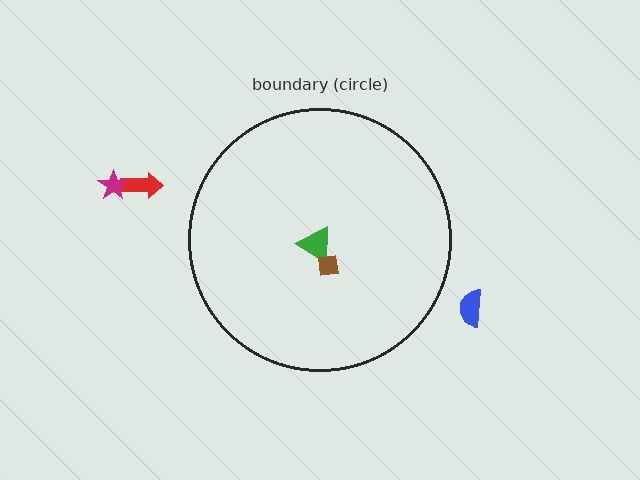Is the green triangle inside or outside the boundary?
Inside.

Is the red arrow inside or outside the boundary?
Outside.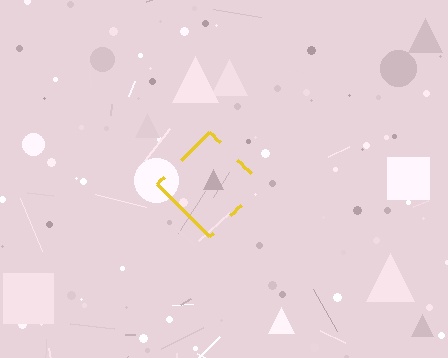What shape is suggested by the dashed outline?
The dashed outline suggests a diamond.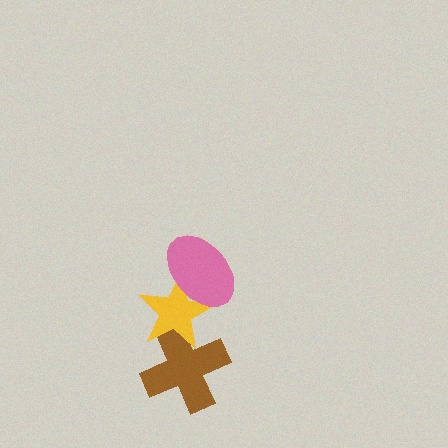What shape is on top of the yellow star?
The pink ellipse is on top of the yellow star.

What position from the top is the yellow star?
The yellow star is 2nd from the top.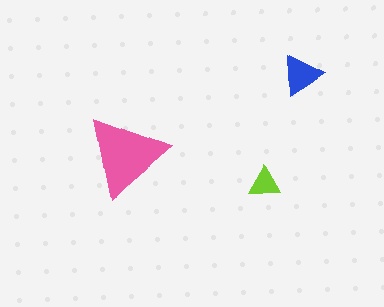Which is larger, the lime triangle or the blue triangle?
The blue one.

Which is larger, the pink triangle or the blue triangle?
The pink one.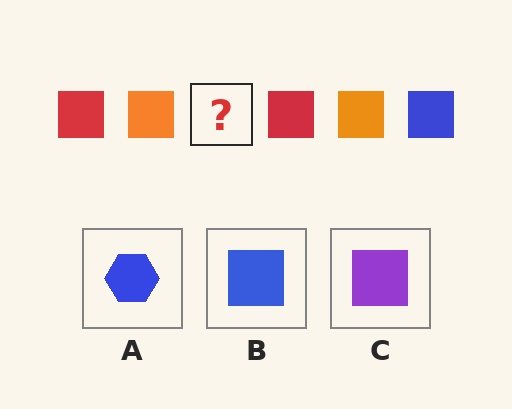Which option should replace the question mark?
Option B.